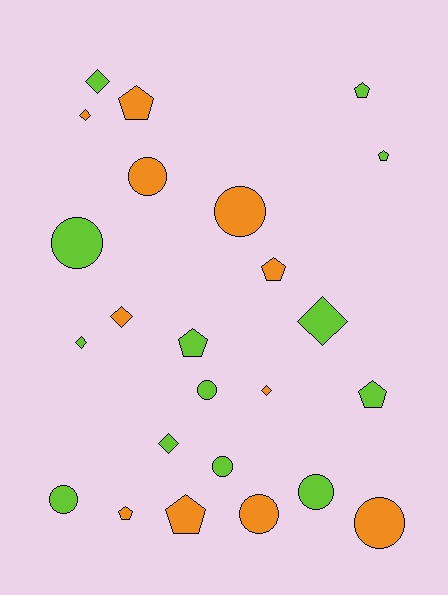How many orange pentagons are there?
There are 4 orange pentagons.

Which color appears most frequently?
Lime, with 13 objects.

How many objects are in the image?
There are 24 objects.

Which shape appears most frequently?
Circle, with 9 objects.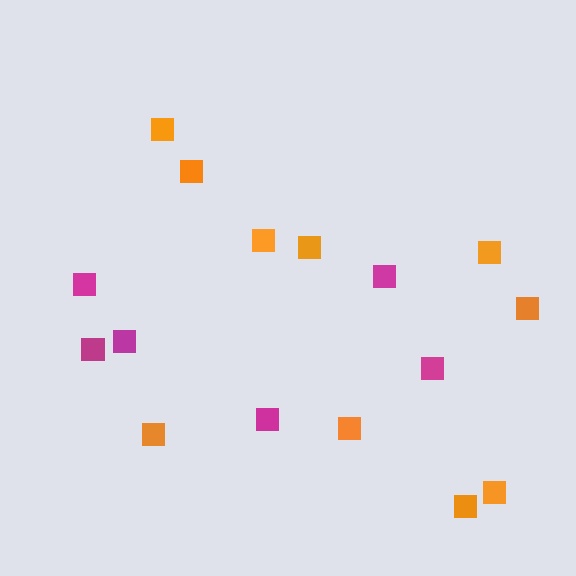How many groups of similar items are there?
There are 2 groups: one group of magenta squares (6) and one group of orange squares (10).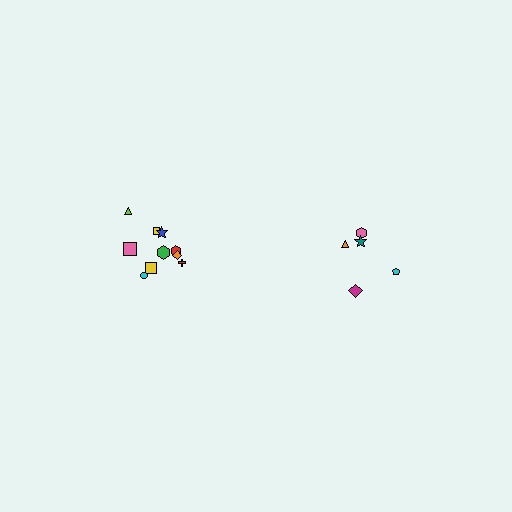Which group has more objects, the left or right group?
The left group.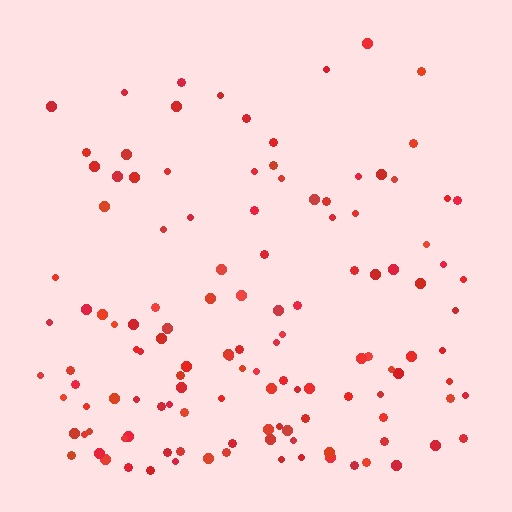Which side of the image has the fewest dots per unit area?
The top.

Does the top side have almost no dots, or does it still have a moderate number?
Still a moderate number, just noticeably fewer than the bottom.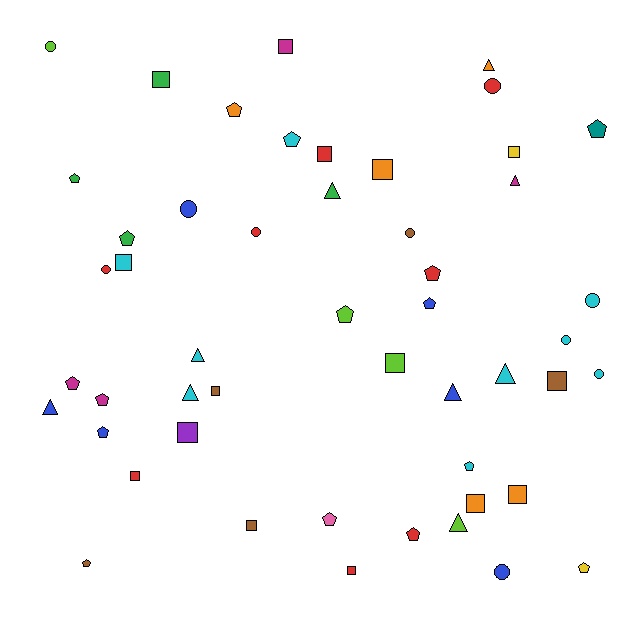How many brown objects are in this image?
There are 5 brown objects.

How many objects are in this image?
There are 50 objects.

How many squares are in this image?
There are 15 squares.